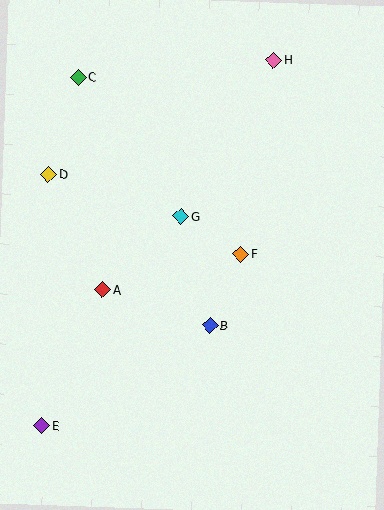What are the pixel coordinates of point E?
Point E is at (42, 425).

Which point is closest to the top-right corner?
Point H is closest to the top-right corner.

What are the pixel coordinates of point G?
Point G is at (181, 217).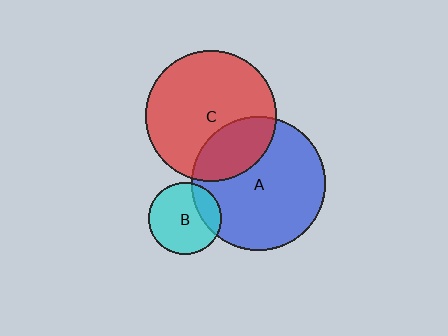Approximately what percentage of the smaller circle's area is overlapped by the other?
Approximately 25%.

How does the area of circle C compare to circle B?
Approximately 3.3 times.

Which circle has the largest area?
Circle A (blue).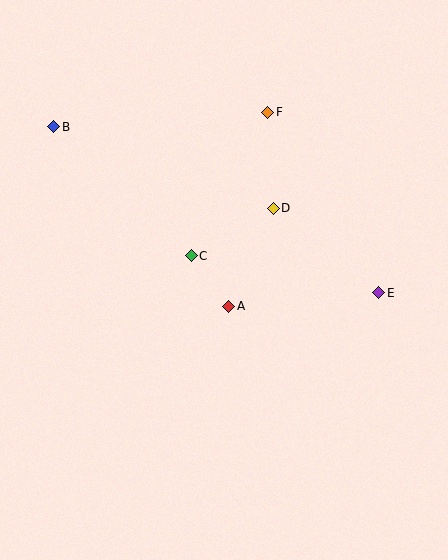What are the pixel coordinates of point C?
Point C is at (191, 256).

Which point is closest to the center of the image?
Point A at (229, 306) is closest to the center.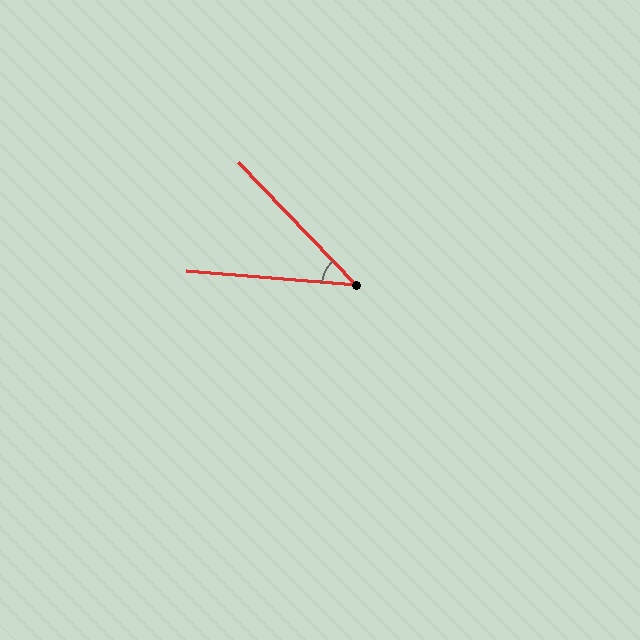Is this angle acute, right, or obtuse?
It is acute.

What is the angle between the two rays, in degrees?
Approximately 42 degrees.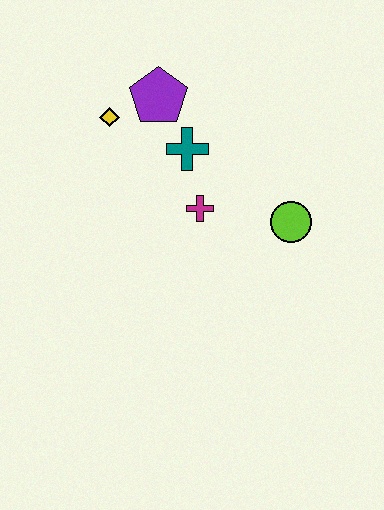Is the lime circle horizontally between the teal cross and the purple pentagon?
No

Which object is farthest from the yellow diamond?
The lime circle is farthest from the yellow diamond.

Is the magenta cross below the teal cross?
Yes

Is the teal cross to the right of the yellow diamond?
Yes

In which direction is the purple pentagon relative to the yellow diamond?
The purple pentagon is to the right of the yellow diamond.